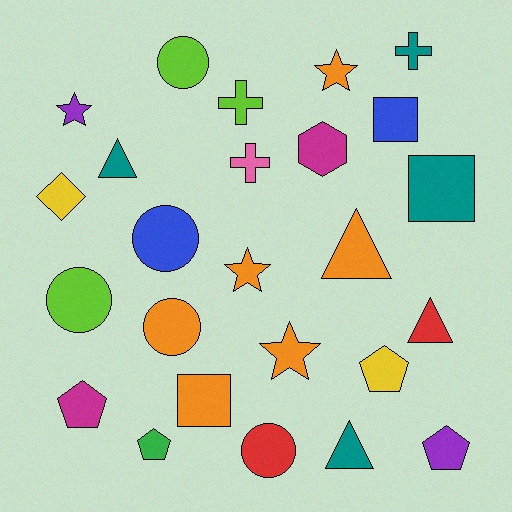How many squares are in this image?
There are 3 squares.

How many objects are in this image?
There are 25 objects.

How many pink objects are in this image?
There is 1 pink object.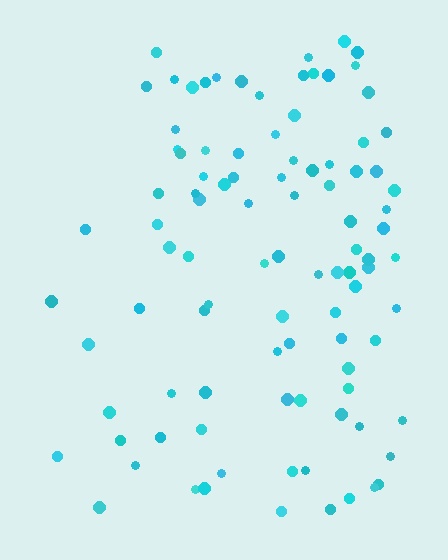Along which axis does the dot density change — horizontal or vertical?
Horizontal.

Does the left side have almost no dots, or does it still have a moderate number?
Still a moderate number, just noticeably fewer than the right.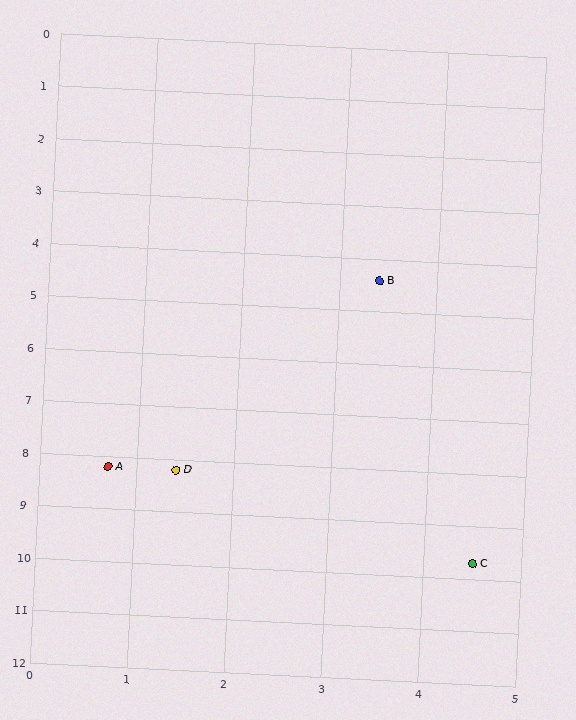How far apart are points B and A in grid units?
Points B and A are about 4.7 grid units apart.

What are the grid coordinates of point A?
Point A is at approximately (0.7, 8.2).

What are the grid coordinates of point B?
Point B is at approximately (3.4, 4.4).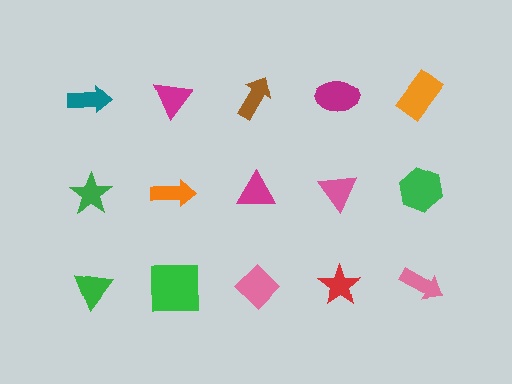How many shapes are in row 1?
5 shapes.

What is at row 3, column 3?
A pink diamond.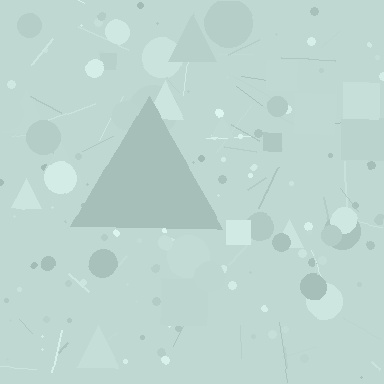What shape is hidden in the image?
A triangle is hidden in the image.